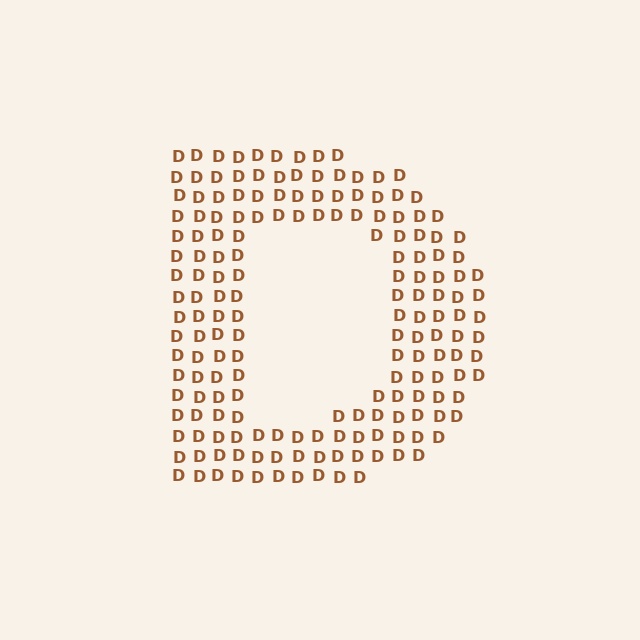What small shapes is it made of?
It is made of small letter D's.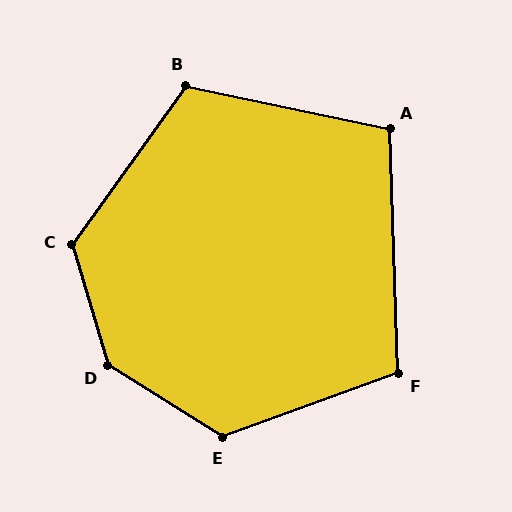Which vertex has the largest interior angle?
D, at approximately 138 degrees.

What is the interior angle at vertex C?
Approximately 128 degrees (obtuse).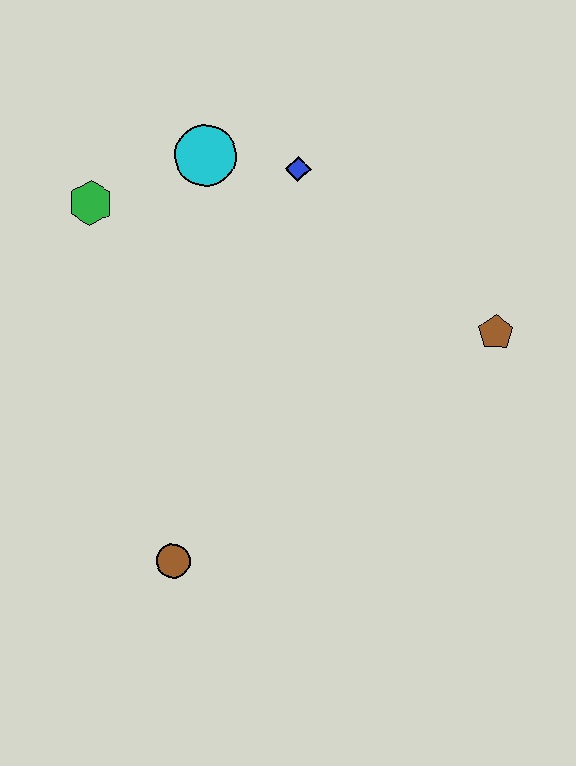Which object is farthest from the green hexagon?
The brown pentagon is farthest from the green hexagon.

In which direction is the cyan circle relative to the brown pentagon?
The cyan circle is to the left of the brown pentagon.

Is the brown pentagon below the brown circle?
No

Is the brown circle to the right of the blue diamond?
No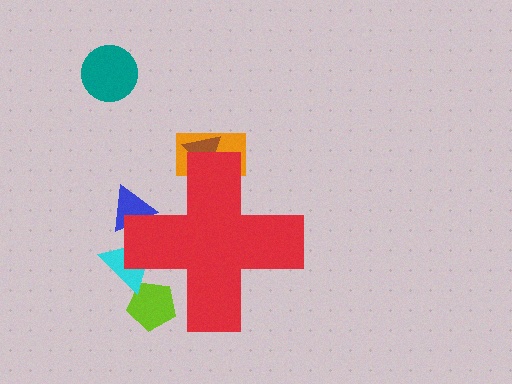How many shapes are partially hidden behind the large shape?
5 shapes are partially hidden.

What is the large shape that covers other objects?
A red cross.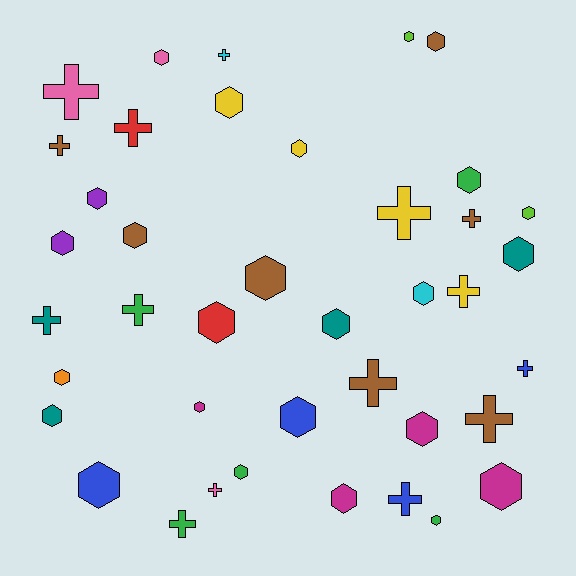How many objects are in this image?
There are 40 objects.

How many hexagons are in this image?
There are 25 hexagons.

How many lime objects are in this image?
There are 2 lime objects.